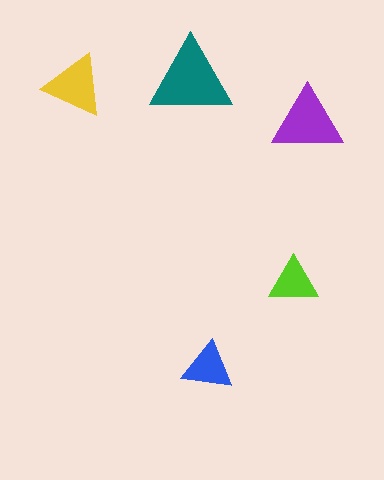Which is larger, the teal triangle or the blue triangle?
The teal one.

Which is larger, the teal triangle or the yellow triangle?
The teal one.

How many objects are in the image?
There are 5 objects in the image.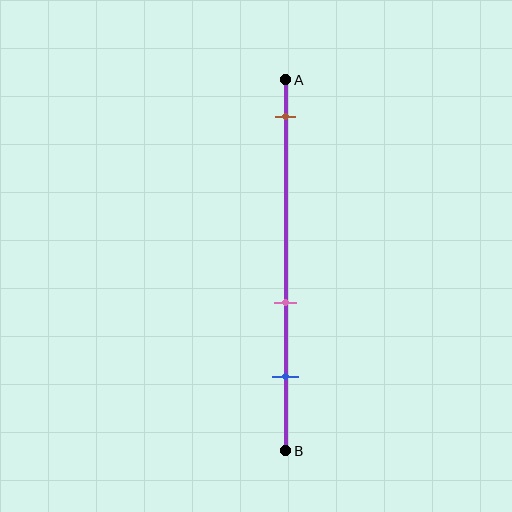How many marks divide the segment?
There are 3 marks dividing the segment.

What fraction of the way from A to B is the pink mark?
The pink mark is approximately 60% (0.6) of the way from A to B.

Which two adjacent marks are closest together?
The pink and blue marks are the closest adjacent pair.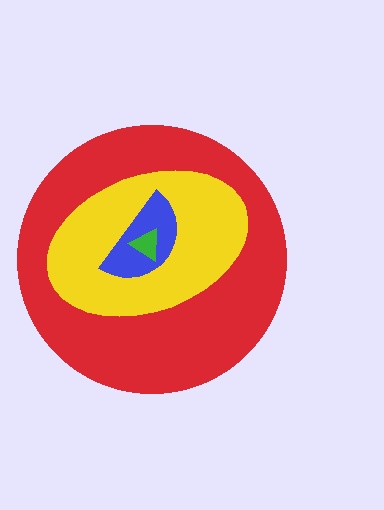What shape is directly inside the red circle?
The yellow ellipse.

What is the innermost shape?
The green triangle.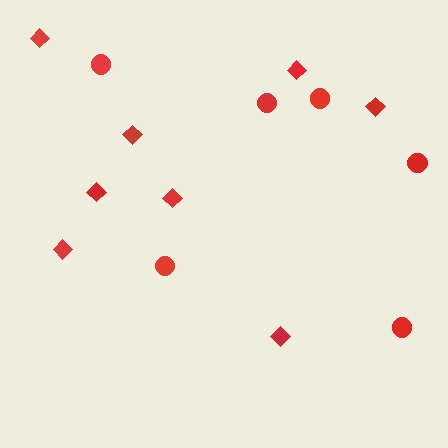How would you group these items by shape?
There are 2 groups: one group of circles (6) and one group of diamonds (8).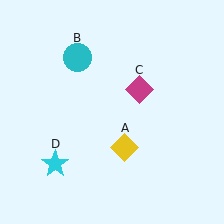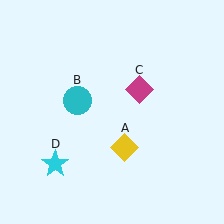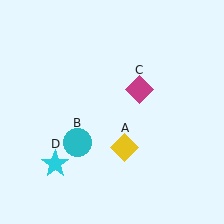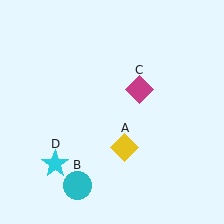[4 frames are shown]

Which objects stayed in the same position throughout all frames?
Yellow diamond (object A) and magenta diamond (object C) and cyan star (object D) remained stationary.